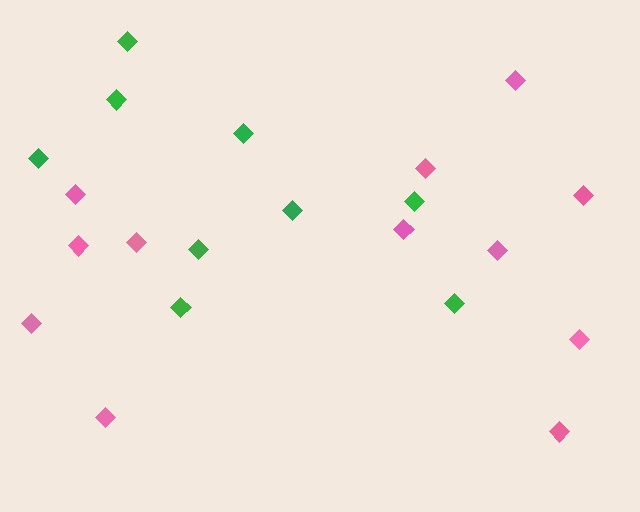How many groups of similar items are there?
There are 2 groups: one group of pink diamonds (12) and one group of green diamonds (9).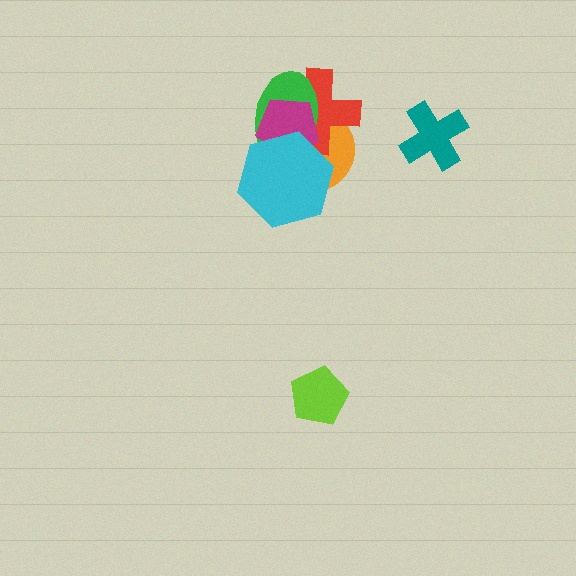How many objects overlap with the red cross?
4 objects overlap with the red cross.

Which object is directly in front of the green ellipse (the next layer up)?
The magenta pentagon is directly in front of the green ellipse.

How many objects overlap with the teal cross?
0 objects overlap with the teal cross.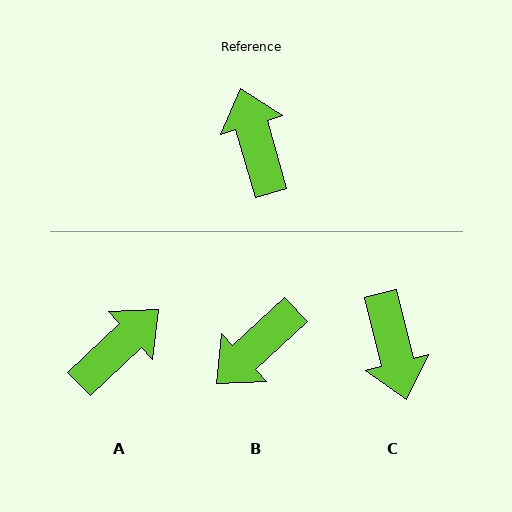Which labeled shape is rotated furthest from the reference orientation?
C, about 177 degrees away.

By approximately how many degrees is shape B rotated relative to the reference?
Approximately 117 degrees counter-clockwise.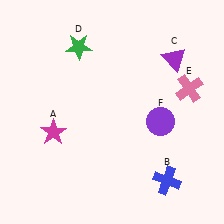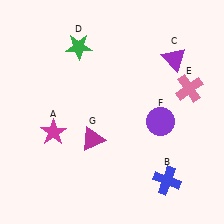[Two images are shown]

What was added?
A magenta triangle (G) was added in Image 2.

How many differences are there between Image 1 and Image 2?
There is 1 difference between the two images.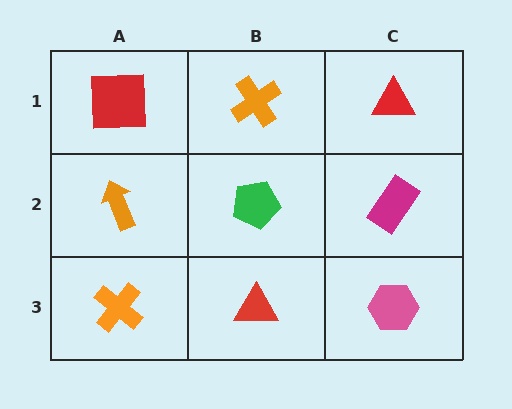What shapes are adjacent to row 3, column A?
An orange arrow (row 2, column A), a red triangle (row 3, column B).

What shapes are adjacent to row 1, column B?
A green pentagon (row 2, column B), a red square (row 1, column A), a red triangle (row 1, column C).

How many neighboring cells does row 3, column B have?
3.